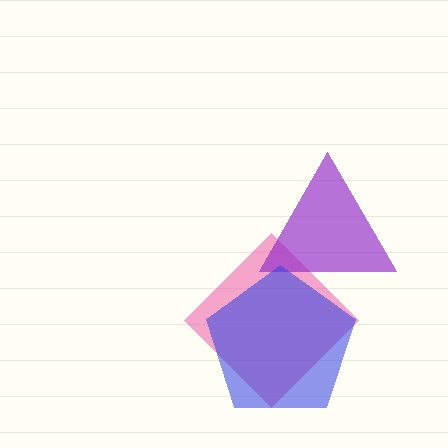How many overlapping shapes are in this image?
There are 3 overlapping shapes in the image.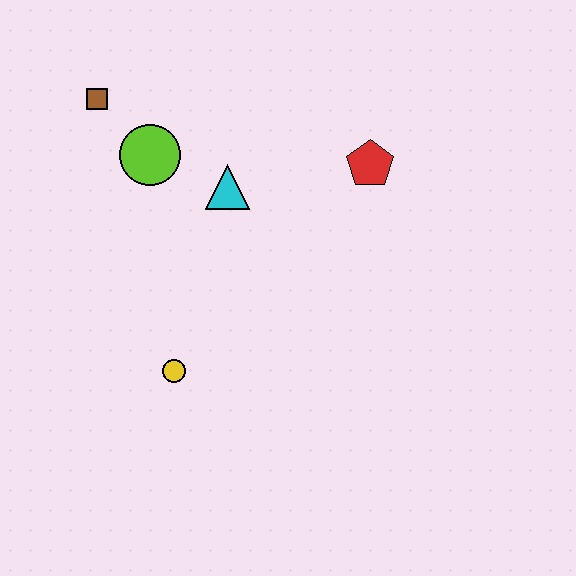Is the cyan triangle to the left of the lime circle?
No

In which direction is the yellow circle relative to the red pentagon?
The yellow circle is below the red pentagon.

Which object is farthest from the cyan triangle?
The yellow circle is farthest from the cyan triangle.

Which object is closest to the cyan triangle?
The lime circle is closest to the cyan triangle.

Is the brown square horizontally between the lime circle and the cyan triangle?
No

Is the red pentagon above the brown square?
No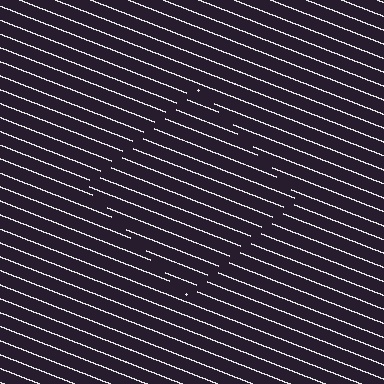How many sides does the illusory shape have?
4 sides — the line-ends trace a square.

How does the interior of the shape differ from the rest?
The interior of the shape contains the same grating, shifted by half a period — the contour is defined by the phase discontinuity where line-ends from the inner and outer gratings abut.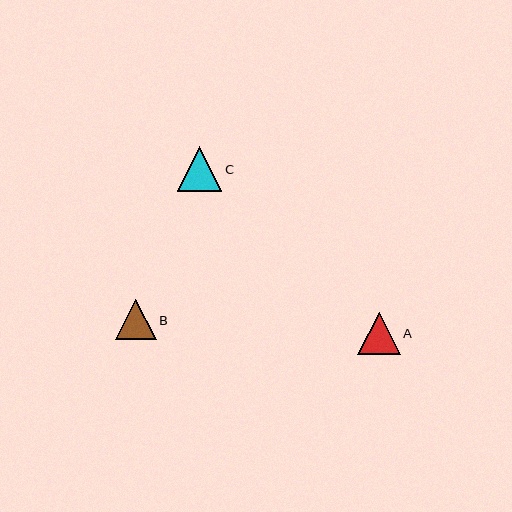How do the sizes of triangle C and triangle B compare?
Triangle C and triangle B are approximately the same size.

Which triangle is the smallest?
Triangle B is the smallest with a size of approximately 40 pixels.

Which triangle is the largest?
Triangle C is the largest with a size of approximately 44 pixels.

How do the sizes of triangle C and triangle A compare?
Triangle C and triangle A are approximately the same size.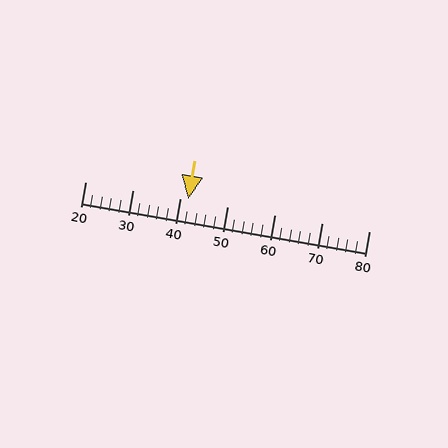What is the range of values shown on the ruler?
The ruler shows values from 20 to 80.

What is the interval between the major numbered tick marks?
The major tick marks are spaced 10 units apart.